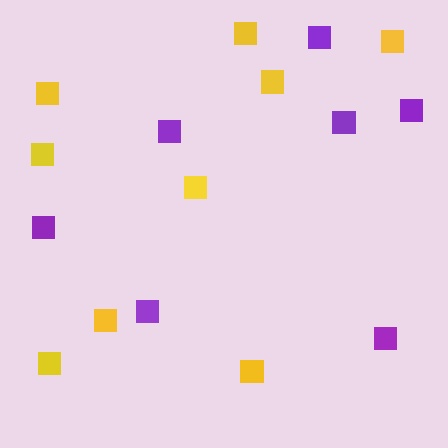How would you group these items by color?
There are 2 groups: one group of yellow squares (9) and one group of purple squares (7).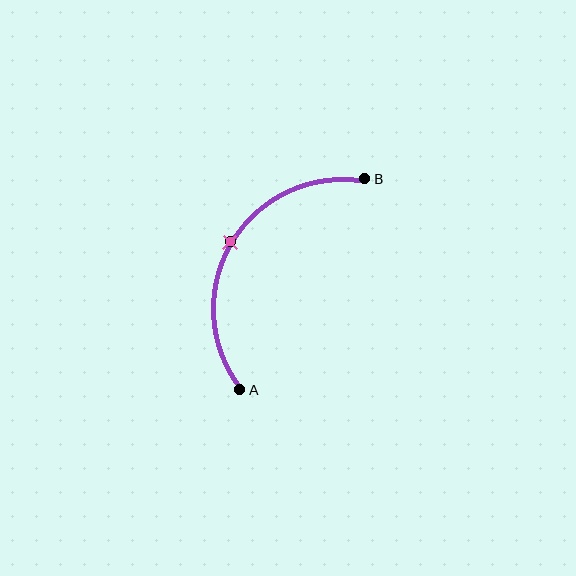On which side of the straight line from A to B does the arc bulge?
The arc bulges to the left of the straight line connecting A and B.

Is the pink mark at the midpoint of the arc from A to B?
Yes. The pink mark lies on the arc at equal arc-length from both A and B — it is the arc midpoint.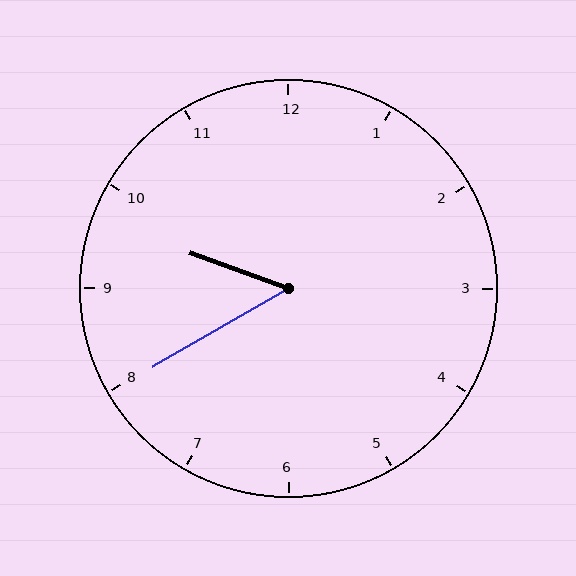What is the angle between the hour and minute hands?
Approximately 50 degrees.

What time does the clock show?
9:40.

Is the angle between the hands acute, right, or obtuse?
It is acute.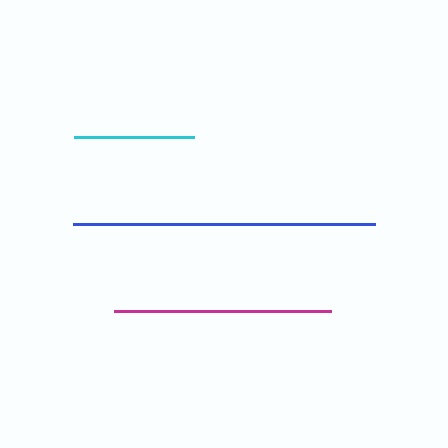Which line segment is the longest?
The blue line is the longest at approximately 302 pixels.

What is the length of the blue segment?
The blue segment is approximately 302 pixels long.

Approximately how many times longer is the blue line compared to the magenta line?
The blue line is approximately 1.4 times the length of the magenta line.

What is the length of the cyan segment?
The cyan segment is approximately 120 pixels long.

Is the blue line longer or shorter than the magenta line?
The blue line is longer than the magenta line.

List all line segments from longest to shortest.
From longest to shortest: blue, magenta, cyan.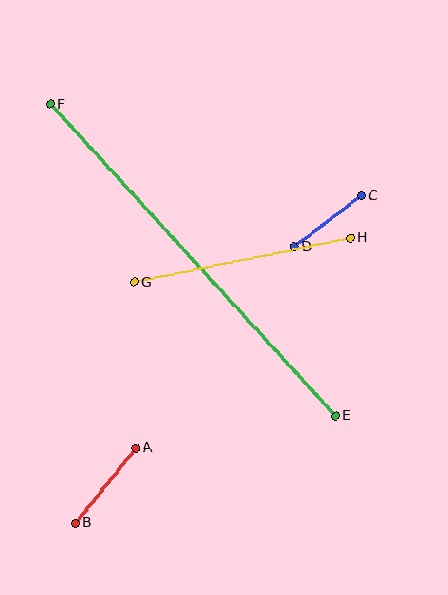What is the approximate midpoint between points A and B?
The midpoint is at approximately (106, 485) pixels.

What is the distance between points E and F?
The distance is approximately 423 pixels.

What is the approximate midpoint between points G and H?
The midpoint is at approximately (242, 260) pixels.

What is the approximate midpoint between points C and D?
The midpoint is at approximately (328, 221) pixels.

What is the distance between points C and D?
The distance is approximately 84 pixels.